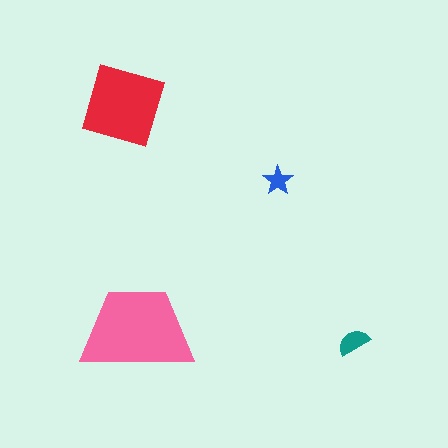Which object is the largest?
The pink trapezoid.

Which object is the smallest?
The blue star.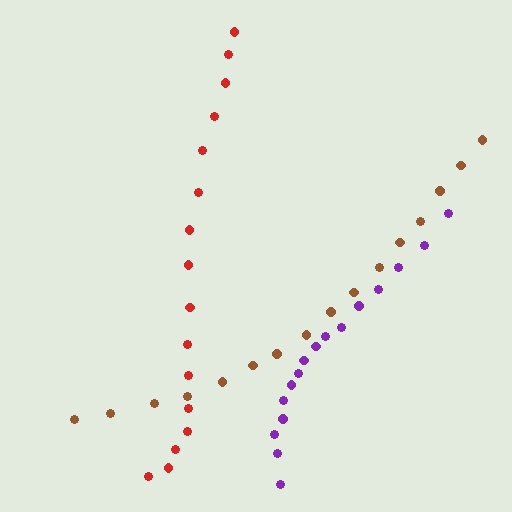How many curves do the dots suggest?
There are 3 distinct paths.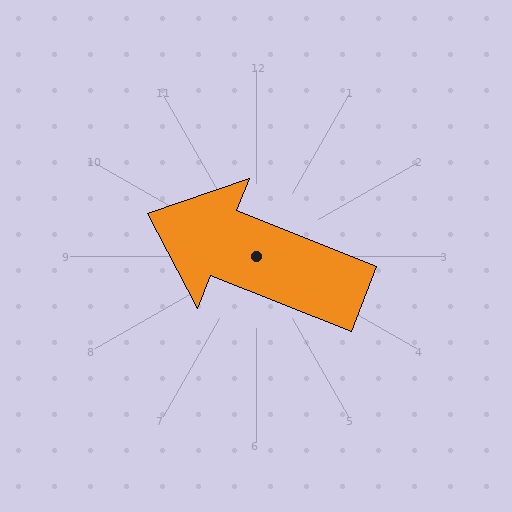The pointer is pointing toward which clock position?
Roughly 10 o'clock.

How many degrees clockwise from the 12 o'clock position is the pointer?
Approximately 292 degrees.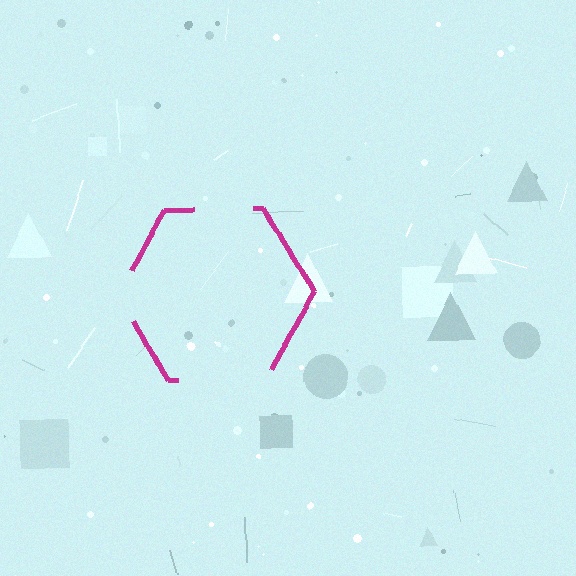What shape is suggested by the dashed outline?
The dashed outline suggests a hexagon.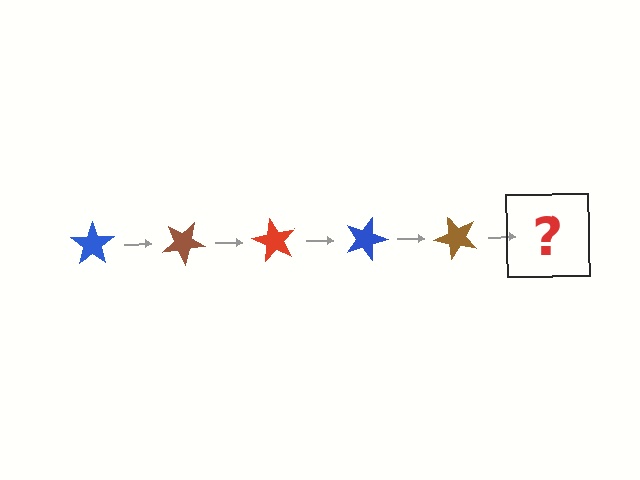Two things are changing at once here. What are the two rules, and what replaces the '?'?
The two rules are that it rotates 30 degrees each step and the color cycles through blue, brown, and red. The '?' should be a red star, rotated 150 degrees from the start.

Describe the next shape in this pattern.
It should be a red star, rotated 150 degrees from the start.